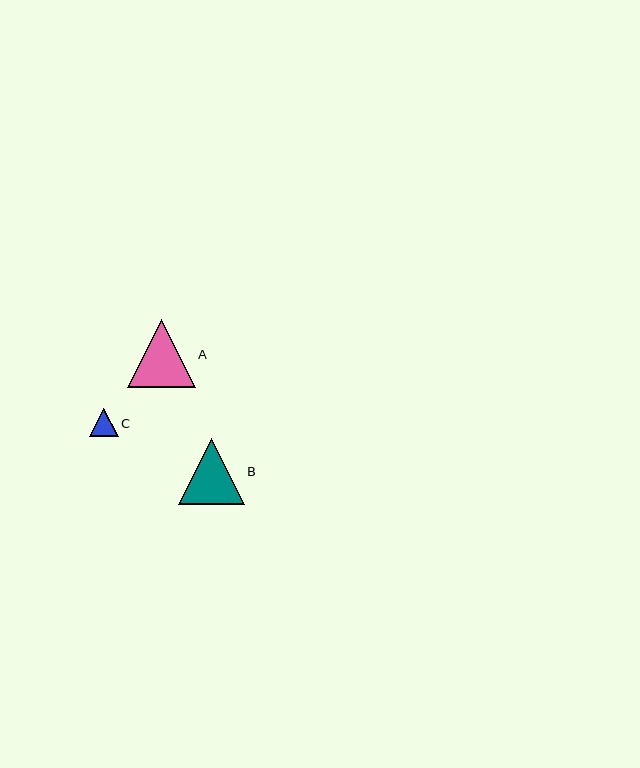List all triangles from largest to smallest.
From largest to smallest: A, B, C.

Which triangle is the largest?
Triangle A is the largest with a size of approximately 68 pixels.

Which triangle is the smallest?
Triangle C is the smallest with a size of approximately 28 pixels.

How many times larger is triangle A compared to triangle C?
Triangle A is approximately 2.4 times the size of triangle C.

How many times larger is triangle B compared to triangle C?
Triangle B is approximately 2.3 times the size of triangle C.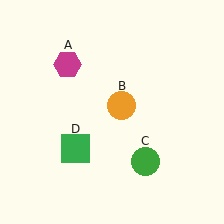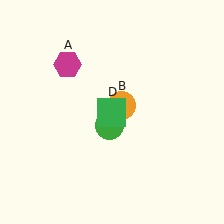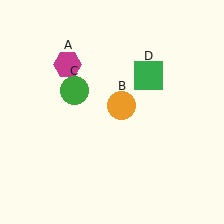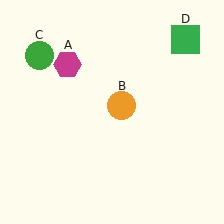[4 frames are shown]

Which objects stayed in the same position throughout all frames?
Magenta hexagon (object A) and orange circle (object B) remained stationary.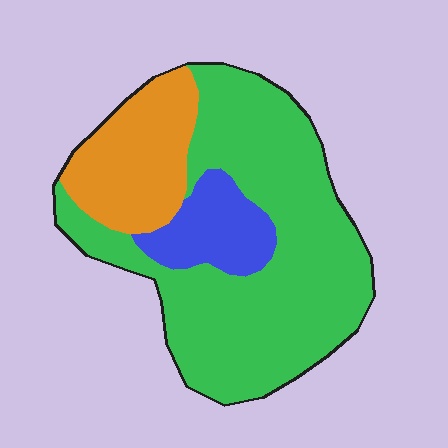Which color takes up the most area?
Green, at roughly 65%.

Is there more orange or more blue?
Orange.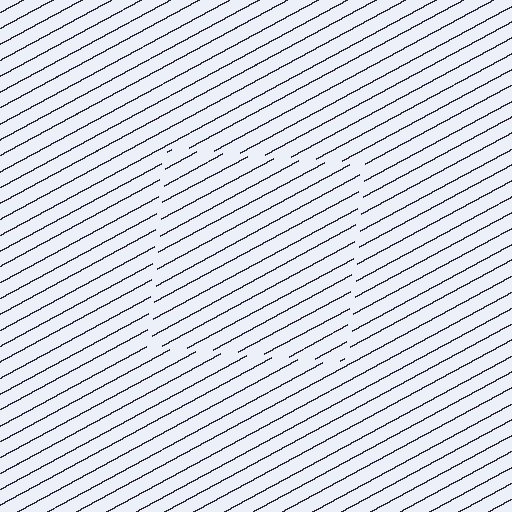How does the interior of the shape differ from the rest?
The interior of the shape contains the same grating, shifted by half a period — the contour is defined by the phase discontinuity where line-ends from the inner and outer gratings abut.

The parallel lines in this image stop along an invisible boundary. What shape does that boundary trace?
An illusory square. The interior of the shape contains the same grating, shifted by half a period — the contour is defined by the phase discontinuity where line-ends from the inner and outer gratings abut.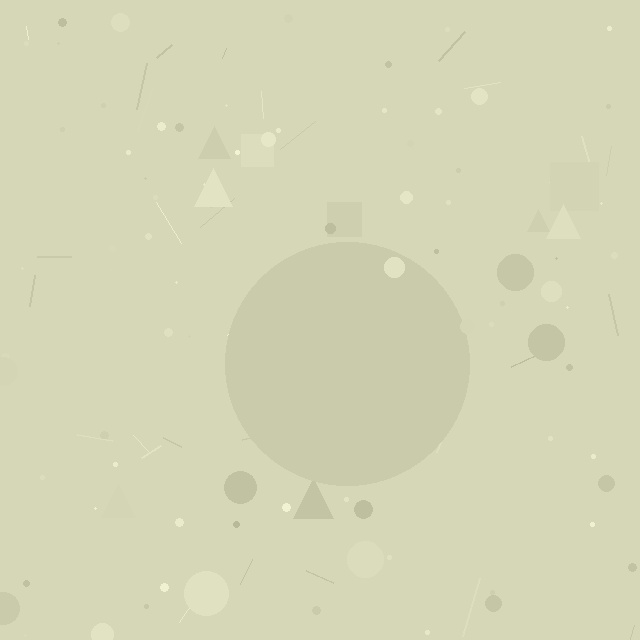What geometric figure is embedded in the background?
A circle is embedded in the background.